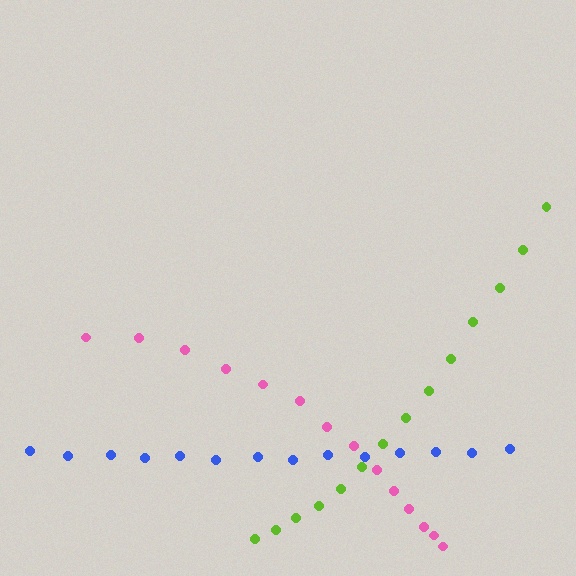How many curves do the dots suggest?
There are 3 distinct paths.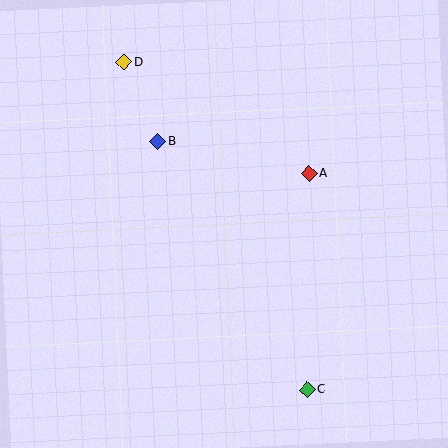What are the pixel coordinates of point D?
Point D is at (124, 62).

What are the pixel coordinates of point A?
Point A is at (309, 174).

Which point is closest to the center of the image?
Point A at (309, 174) is closest to the center.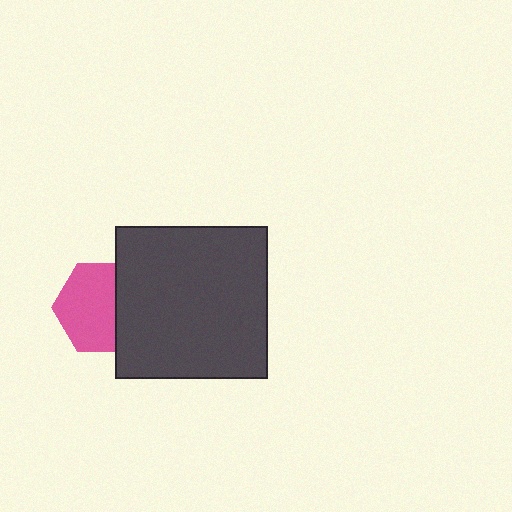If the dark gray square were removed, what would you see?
You would see the complete pink hexagon.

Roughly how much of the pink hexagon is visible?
Most of it is visible (roughly 66%).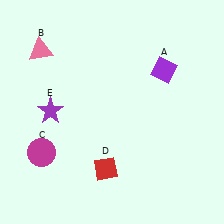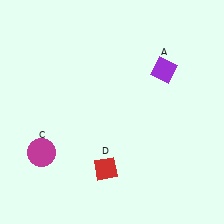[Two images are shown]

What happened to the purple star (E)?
The purple star (E) was removed in Image 2. It was in the top-left area of Image 1.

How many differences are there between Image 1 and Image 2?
There are 2 differences between the two images.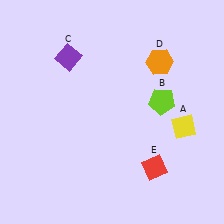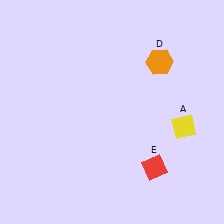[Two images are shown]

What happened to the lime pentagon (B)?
The lime pentagon (B) was removed in Image 2. It was in the top-right area of Image 1.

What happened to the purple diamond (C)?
The purple diamond (C) was removed in Image 2. It was in the top-left area of Image 1.